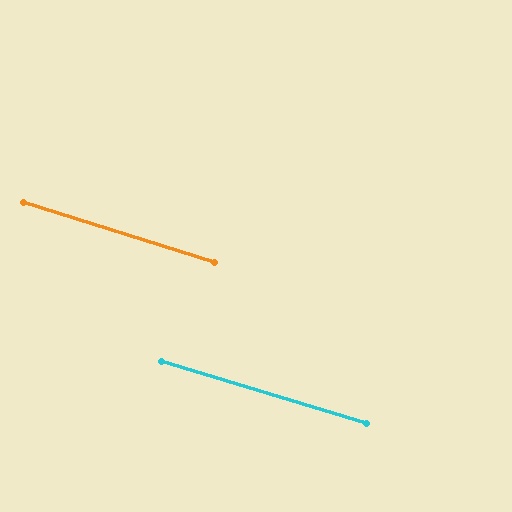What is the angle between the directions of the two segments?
Approximately 1 degree.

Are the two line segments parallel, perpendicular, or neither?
Parallel — their directions differ by only 0.8°.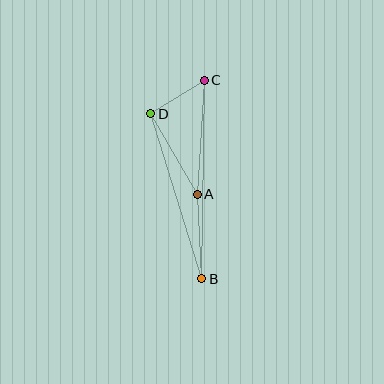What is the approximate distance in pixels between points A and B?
The distance between A and B is approximately 85 pixels.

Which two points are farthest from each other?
Points B and C are farthest from each other.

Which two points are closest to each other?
Points C and D are closest to each other.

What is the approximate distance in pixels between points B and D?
The distance between B and D is approximately 173 pixels.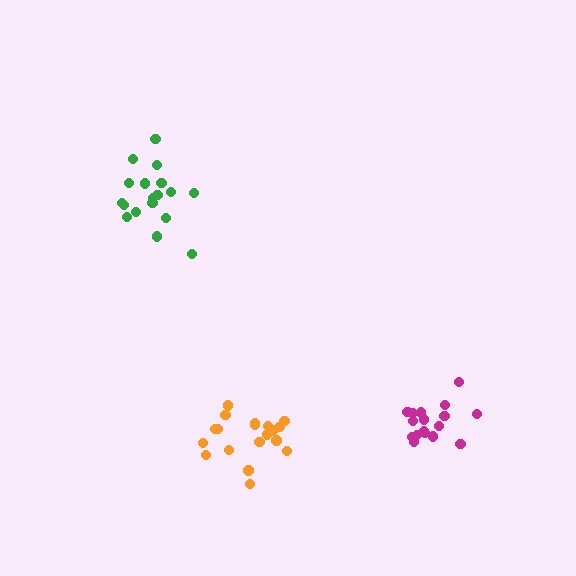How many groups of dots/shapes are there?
There are 3 groups.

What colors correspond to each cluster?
The clusters are colored: magenta, green, orange.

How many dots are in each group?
Group 1: 17 dots, Group 2: 18 dots, Group 3: 19 dots (54 total).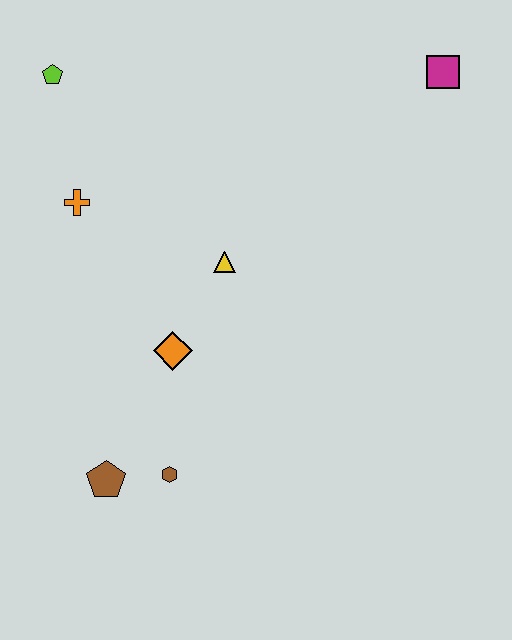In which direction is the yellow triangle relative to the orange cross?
The yellow triangle is to the right of the orange cross.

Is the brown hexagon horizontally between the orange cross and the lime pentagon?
No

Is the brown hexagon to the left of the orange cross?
No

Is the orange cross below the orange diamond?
No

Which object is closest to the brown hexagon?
The brown pentagon is closest to the brown hexagon.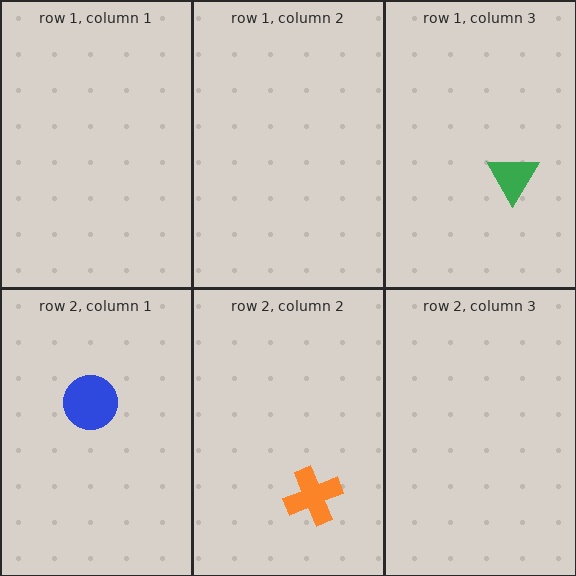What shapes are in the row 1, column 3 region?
The green triangle.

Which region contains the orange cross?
The row 2, column 2 region.